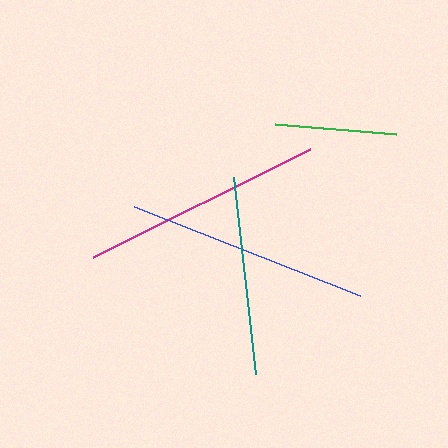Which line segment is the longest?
The blue line is the longest at approximately 243 pixels.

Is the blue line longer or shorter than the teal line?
The blue line is longer than the teal line.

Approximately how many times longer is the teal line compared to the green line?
The teal line is approximately 1.6 times the length of the green line.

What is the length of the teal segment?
The teal segment is approximately 198 pixels long.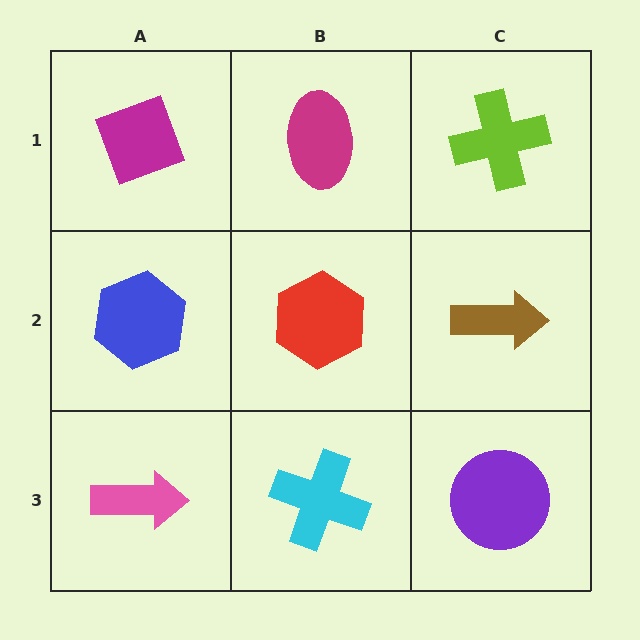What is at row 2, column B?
A red hexagon.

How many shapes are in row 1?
3 shapes.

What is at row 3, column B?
A cyan cross.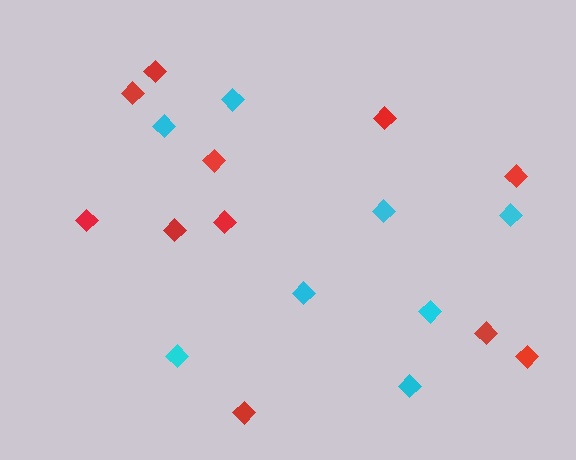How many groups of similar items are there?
There are 2 groups: one group of red diamonds (11) and one group of cyan diamonds (8).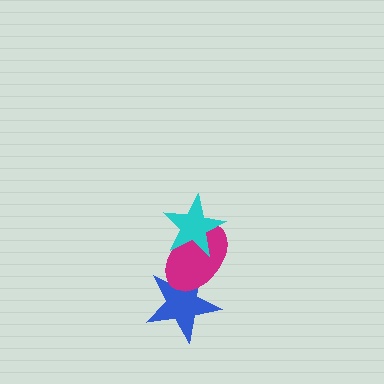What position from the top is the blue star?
The blue star is 3rd from the top.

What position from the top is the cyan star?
The cyan star is 1st from the top.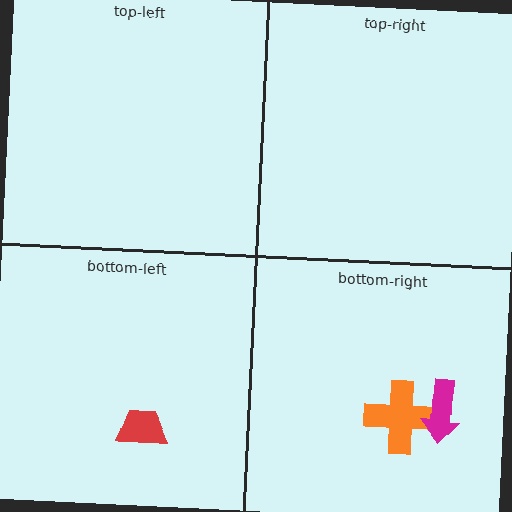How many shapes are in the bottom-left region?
1.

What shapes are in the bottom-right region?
The orange cross, the magenta arrow.